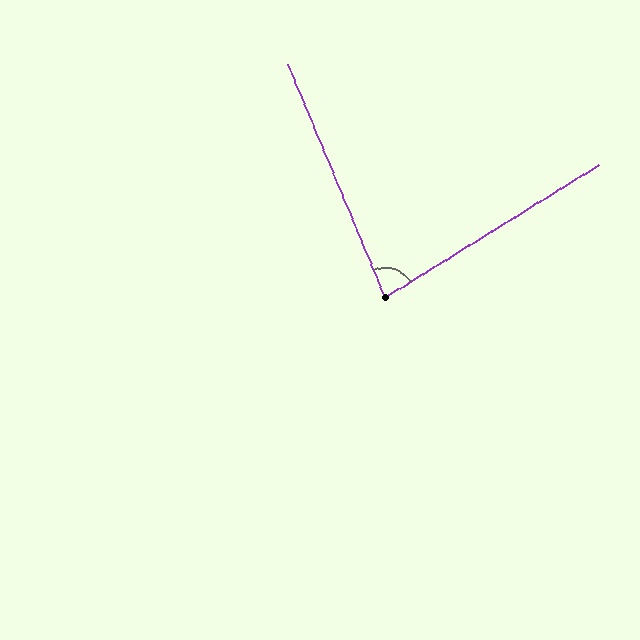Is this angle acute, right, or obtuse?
It is acute.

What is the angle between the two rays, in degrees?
Approximately 81 degrees.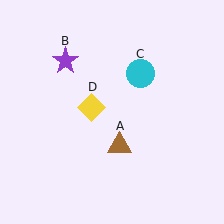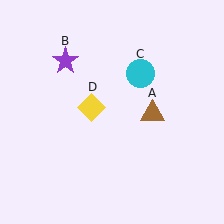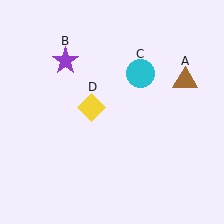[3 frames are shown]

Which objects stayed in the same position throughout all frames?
Purple star (object B) and cyan circle (object C) and yellow diamond (object D) remained stationary.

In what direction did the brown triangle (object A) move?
The brown triangle (object A) moved up and to the right.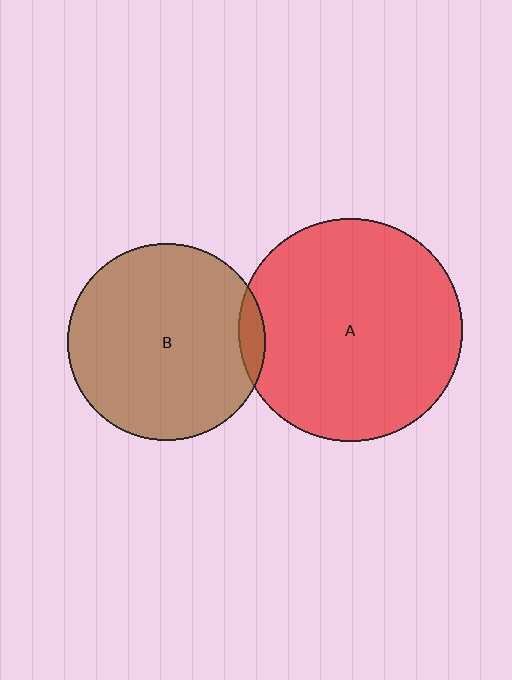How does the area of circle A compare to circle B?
Approximately 1.3 times.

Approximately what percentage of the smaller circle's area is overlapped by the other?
Approximately 5%.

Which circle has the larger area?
Circle A (red).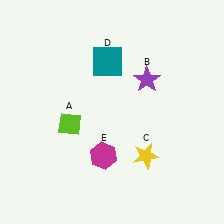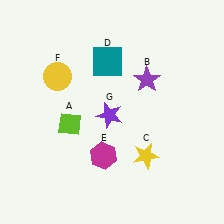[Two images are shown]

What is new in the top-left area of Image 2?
A yellow circle (F) was added in the top-left area of Image 2.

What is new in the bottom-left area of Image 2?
A purple star (G) was added in the bottom-left area of Image 2.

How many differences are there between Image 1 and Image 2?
There are 2 differences between the two images.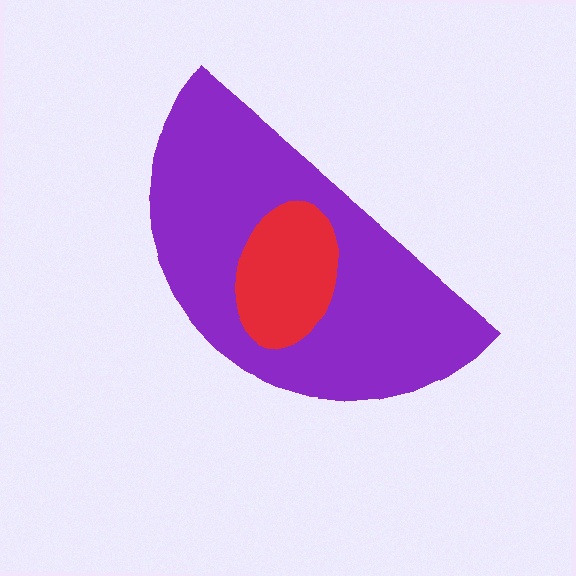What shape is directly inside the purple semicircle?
The red ellipse.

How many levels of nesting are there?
2.